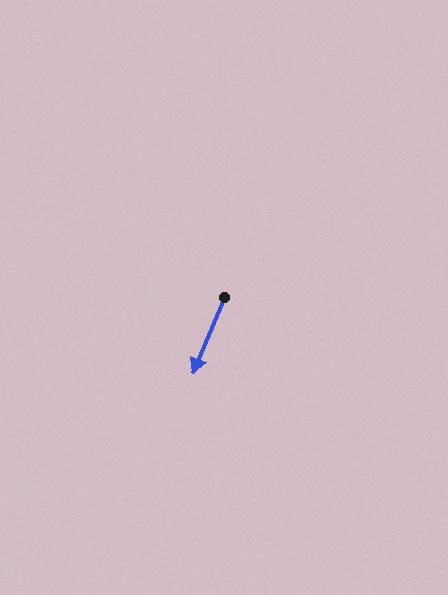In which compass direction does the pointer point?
South.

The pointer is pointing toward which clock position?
Roughly 7 o'clock.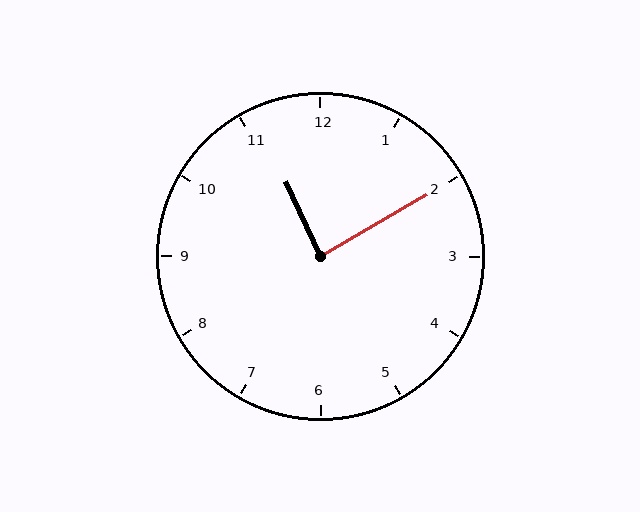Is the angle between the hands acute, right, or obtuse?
It is right.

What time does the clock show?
11:10.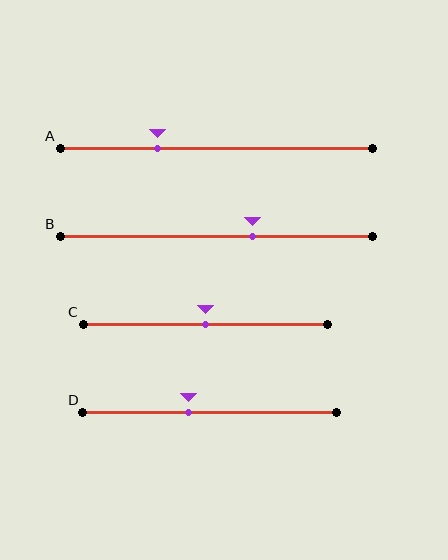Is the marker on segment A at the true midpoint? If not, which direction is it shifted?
No, the marker on segment A is shifted to the left by about 19% of the segment length.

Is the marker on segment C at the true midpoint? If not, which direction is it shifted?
Yes, the marker on segment C is at the true midpoint.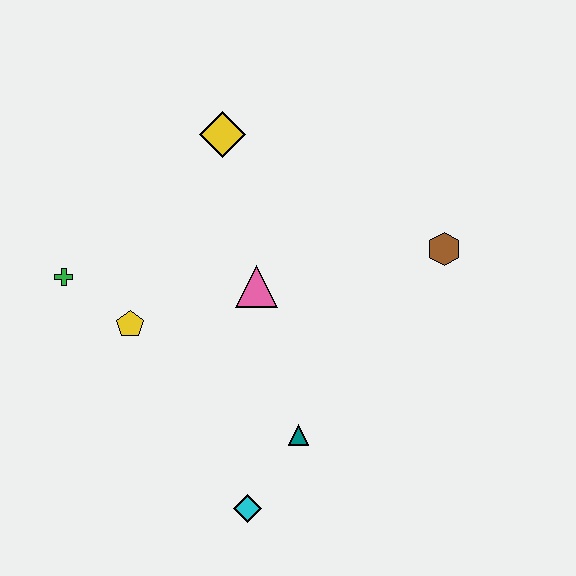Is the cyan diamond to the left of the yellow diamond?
No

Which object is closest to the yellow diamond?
The pink triangle is closest to the yellow diamond.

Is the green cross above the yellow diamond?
No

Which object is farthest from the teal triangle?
The yellow diamond is farthest from the teal triangle.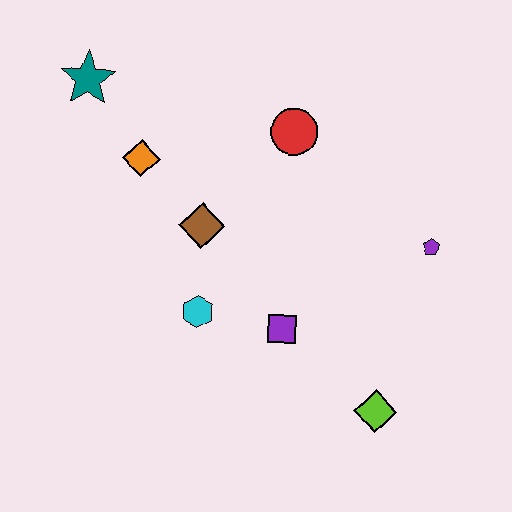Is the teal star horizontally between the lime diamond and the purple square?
No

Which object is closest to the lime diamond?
The purple square is closest to the lime diamond.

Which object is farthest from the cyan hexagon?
The teal star is farthest from the cyan hexagon.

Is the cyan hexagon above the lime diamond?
Yes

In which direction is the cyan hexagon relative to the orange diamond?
The cyan hexagon is below the orange diamond.